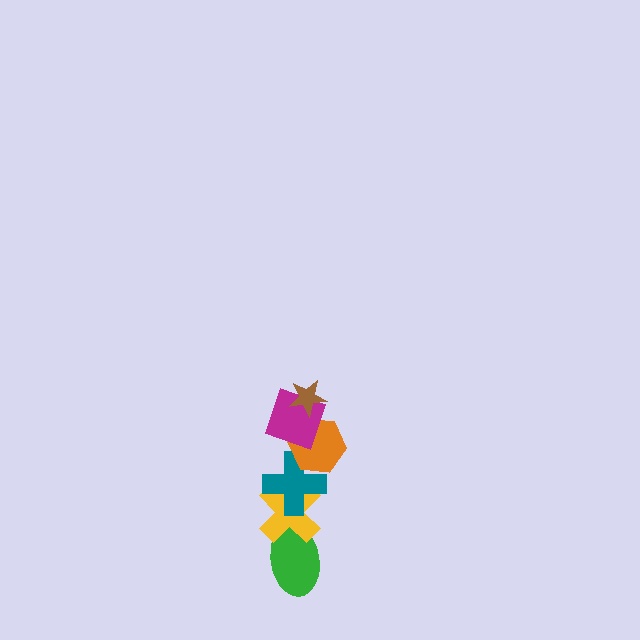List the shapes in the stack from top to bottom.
From top to bottom: the brown star, the magenta square, the orange hexagon, the teal cross, the yellow cross, the green ellipse.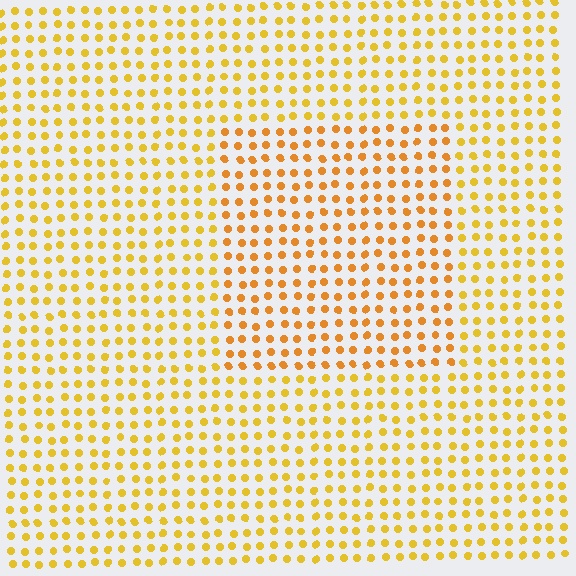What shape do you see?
I see a rectangle.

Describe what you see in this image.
The image is filled with small yellow elements in a uniform arrangement. A rectangle-shaped region is visible where the elements are tinted to a slightly different hue, forming a subtle color boundary.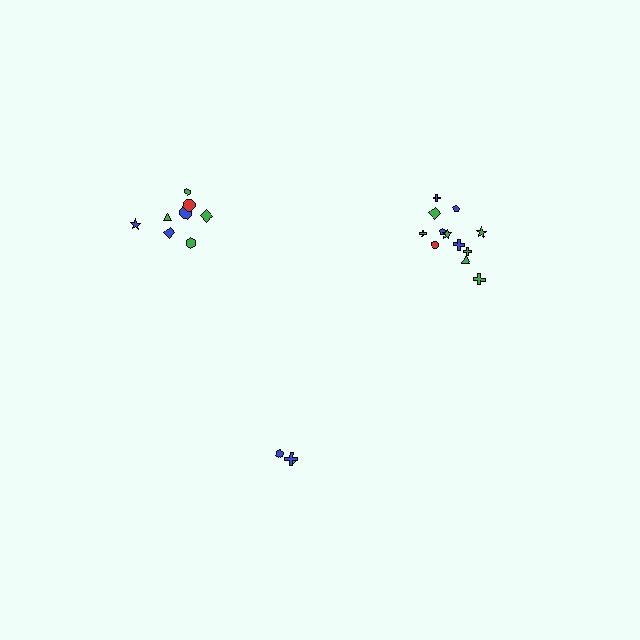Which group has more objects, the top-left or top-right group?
The top-right group.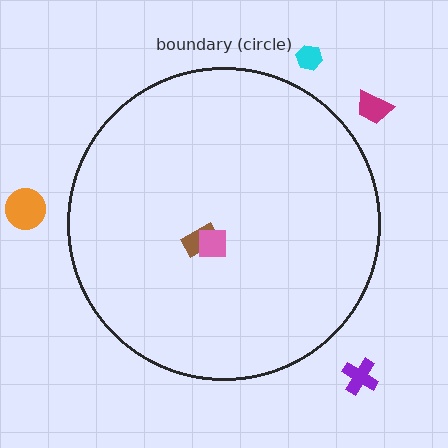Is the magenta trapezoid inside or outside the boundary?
Outside.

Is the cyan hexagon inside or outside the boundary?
Outside.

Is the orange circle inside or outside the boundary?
Outside.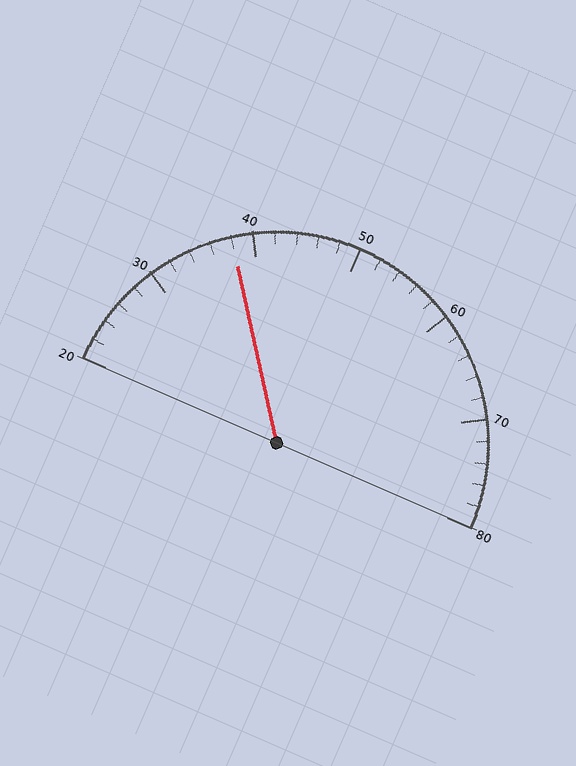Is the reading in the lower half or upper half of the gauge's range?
The reading is in the lower half of the range (20 to 80).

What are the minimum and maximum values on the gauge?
The gauge ranges from 20 to 80.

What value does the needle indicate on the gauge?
The needle indicates approximately 38.